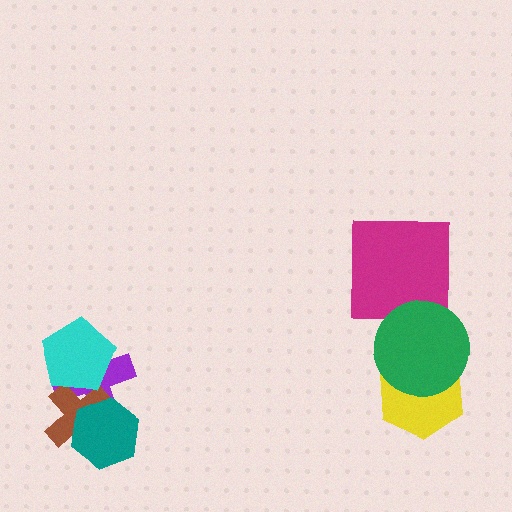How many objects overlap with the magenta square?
1 object overlaps with the magenta square.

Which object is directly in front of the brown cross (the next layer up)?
The teal hexagon is directly in front of the brown cross.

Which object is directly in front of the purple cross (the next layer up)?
The brown cross is directly in front of the purple cross.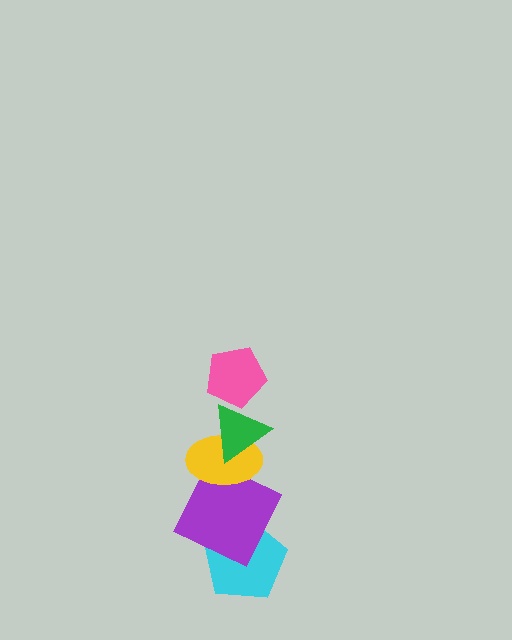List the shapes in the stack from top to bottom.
From top to bottom: the pink pentagon, the green triangle, the yellow ellipse, the purple square, the cyan pentagon.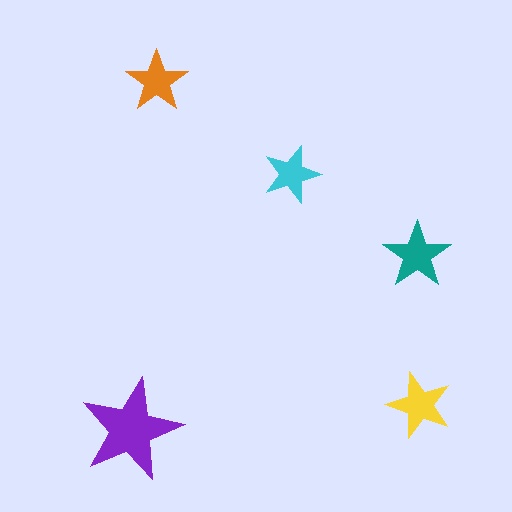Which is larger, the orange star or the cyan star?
The orange one.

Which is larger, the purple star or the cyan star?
The purple one.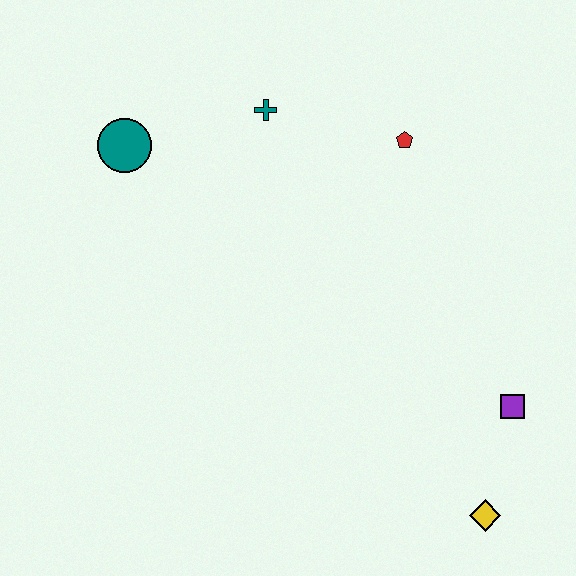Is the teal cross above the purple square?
Yes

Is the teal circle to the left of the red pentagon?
Yes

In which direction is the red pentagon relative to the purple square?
The red pentagon is above the purple square.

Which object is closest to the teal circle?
The teal cross is closest to the teal circle.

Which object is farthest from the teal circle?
The yellow diamond is farthest from the teal circle.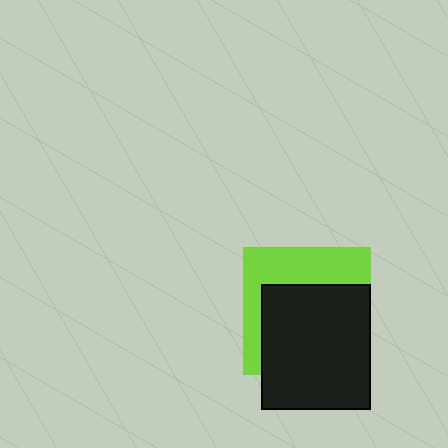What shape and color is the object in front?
The object in front is a black rectangle.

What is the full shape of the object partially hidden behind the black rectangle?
The partially hidden object is a lime square.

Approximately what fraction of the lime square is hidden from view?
Roughly 62% of the lime square is hidden behind the black rectangle.